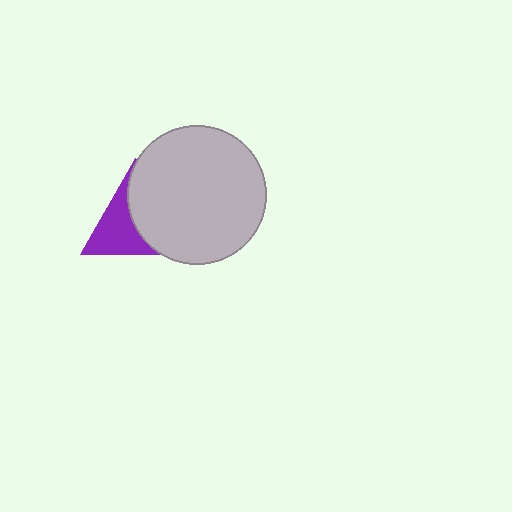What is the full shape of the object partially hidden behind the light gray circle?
The partially hidden object is a purple triangle.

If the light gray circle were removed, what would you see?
You would see the complete purple triangle.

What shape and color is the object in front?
The object in front is a light gray circle.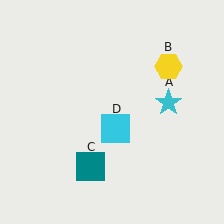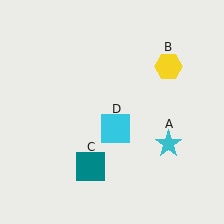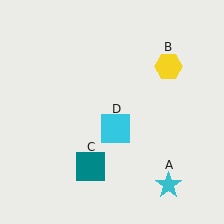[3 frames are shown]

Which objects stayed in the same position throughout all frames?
Yellow hexagon (object B) and teal square (object C) and cyan square (object D) remained stationary.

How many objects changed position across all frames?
1 object changed position: cyan star (object A).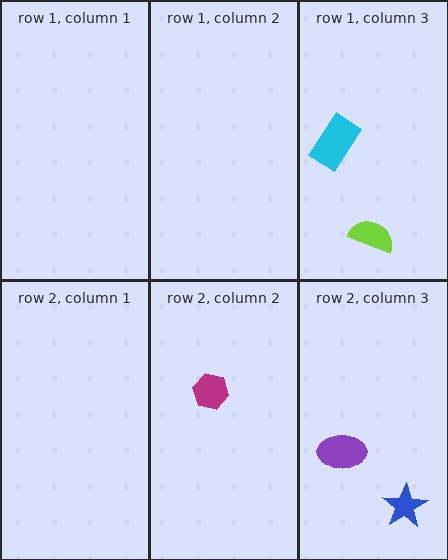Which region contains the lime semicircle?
The row 1, column 3 region.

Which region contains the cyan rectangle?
The row 1, column 3 region.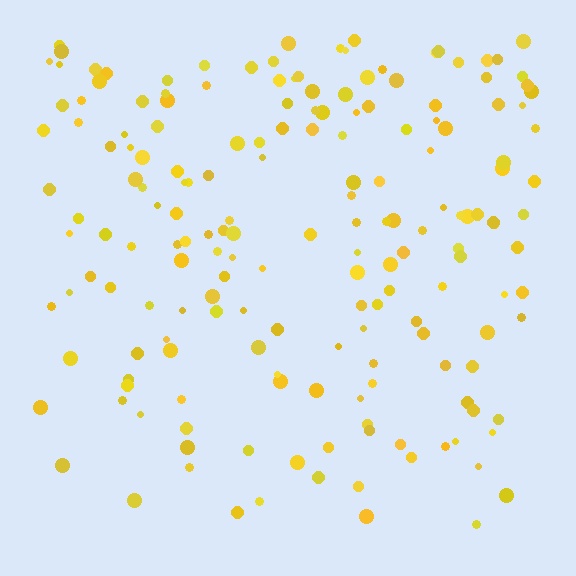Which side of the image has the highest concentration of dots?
The top.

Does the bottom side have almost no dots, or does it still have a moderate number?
Still a moderate number, just noticeably fewer than the top.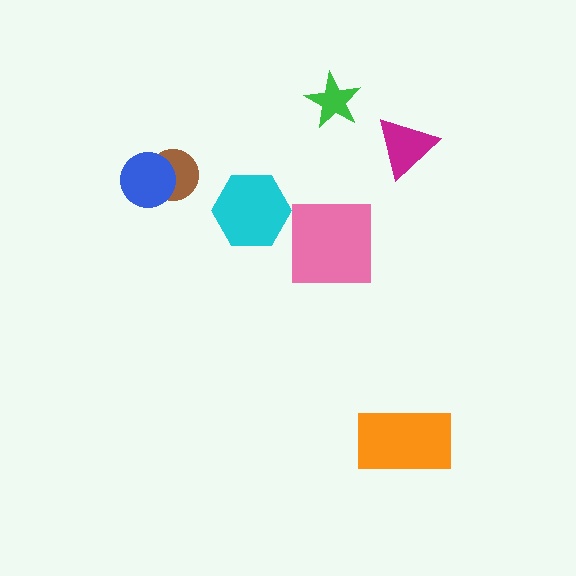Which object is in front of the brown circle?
The blue circle is in front of the brown circle.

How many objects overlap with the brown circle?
1 object overlaps with the brown circle.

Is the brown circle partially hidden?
Yes, it is partially covered by another shape.